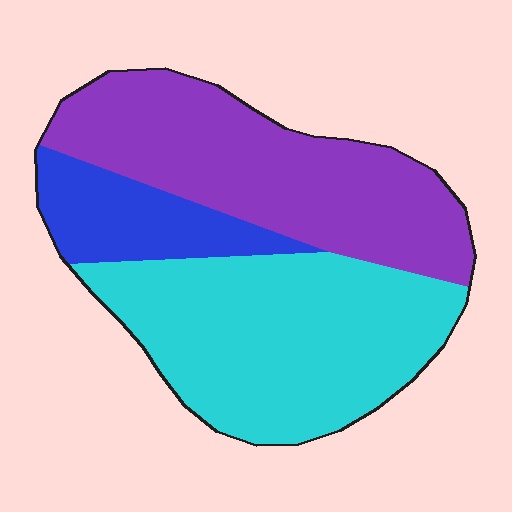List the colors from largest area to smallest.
From largest to smallest: cyan, purple, blue.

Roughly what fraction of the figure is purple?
Purple covers about 40% of the figure.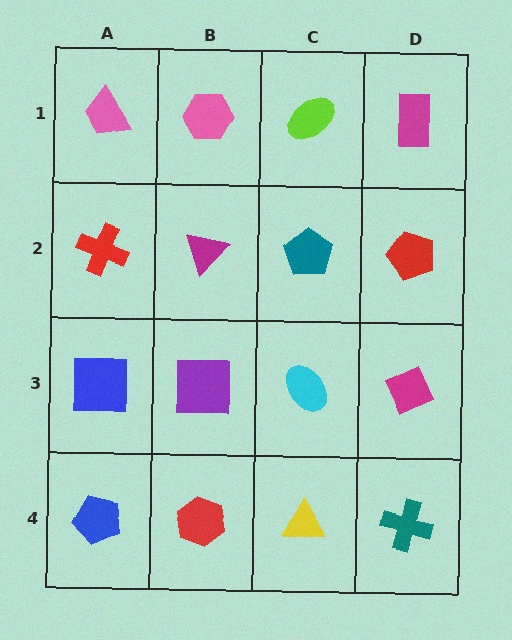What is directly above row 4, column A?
A blue square.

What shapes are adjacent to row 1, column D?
A red pentagon (row 2, column D), a lime ellipse (row 1, column C).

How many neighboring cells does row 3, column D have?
3.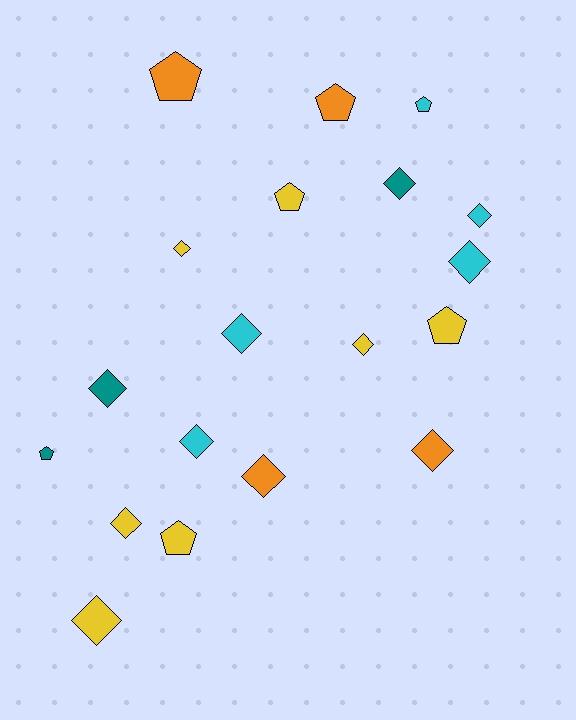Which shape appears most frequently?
Diamond, with 12 objects.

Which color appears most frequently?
Yellow, with 7 objects.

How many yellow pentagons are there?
There are 3 yellow pentagons.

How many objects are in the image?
There are 19 objects.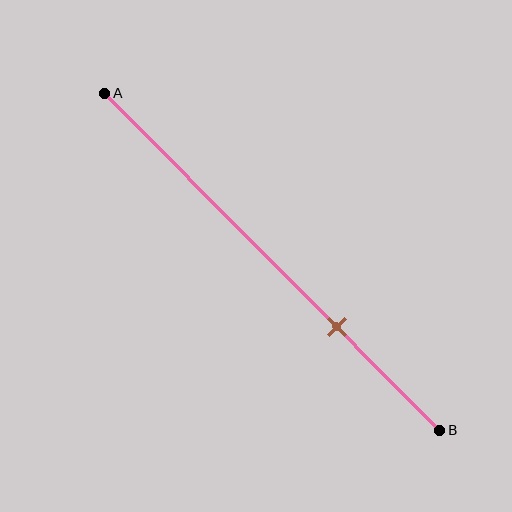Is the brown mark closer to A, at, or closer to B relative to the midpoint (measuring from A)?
The brown mark is closer to point B than the midpoint of segment AB.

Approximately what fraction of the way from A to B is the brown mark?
The brown mark is approximately 70% of the way from A to B.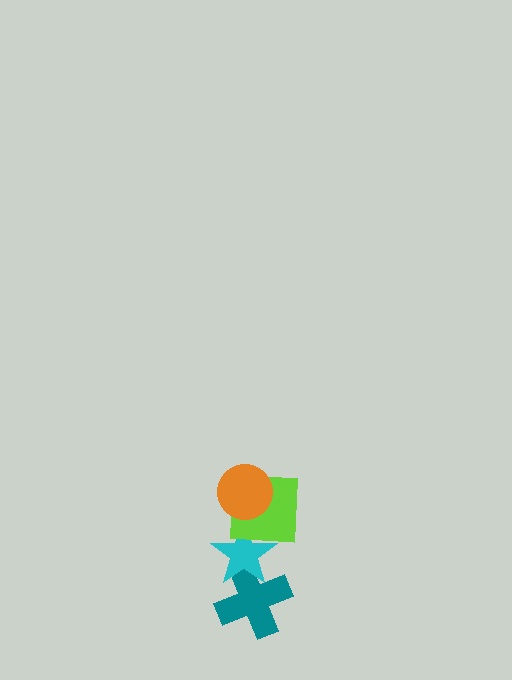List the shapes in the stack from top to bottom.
From top to bottom: the orange circle, the lime square, the cyan star, the teal cross.